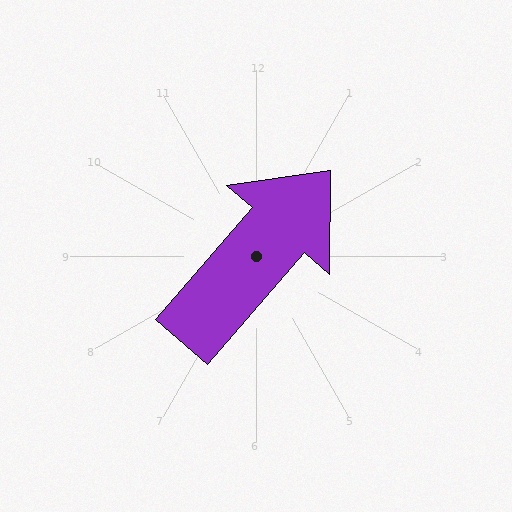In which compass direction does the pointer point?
Northeast.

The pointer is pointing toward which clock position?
Roughly 1 o'clock.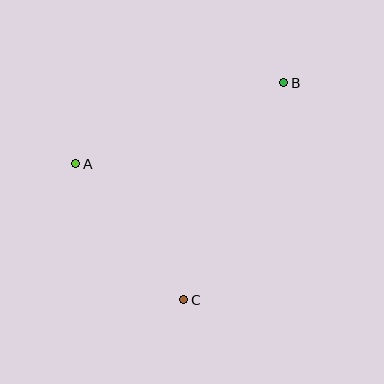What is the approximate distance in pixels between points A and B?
The distance between A and B is approximately 223 pixels.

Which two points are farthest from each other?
Points B and C are farthest from each other.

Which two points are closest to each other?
Points A and C are closest to each other.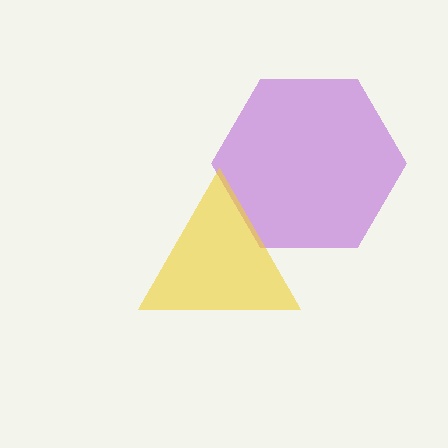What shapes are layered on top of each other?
The layered shapes are: a purple hexagon, a yellow triangle.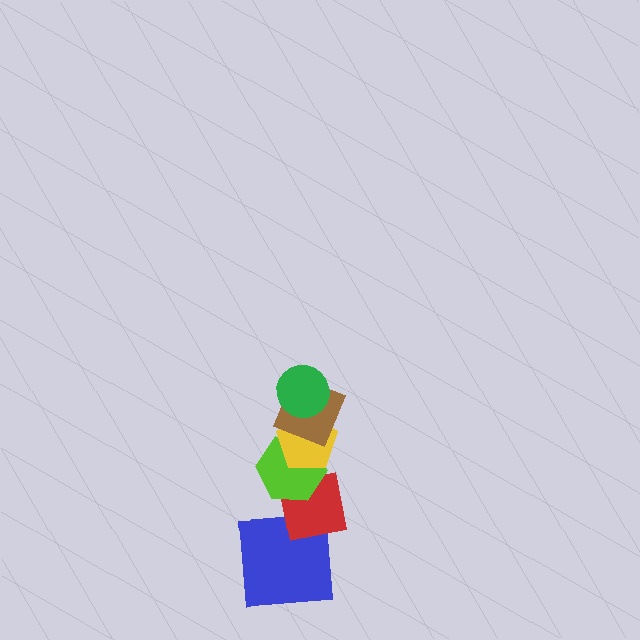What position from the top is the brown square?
The brown square is 2nd from the top.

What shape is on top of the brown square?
The green circle is on top of the brown square.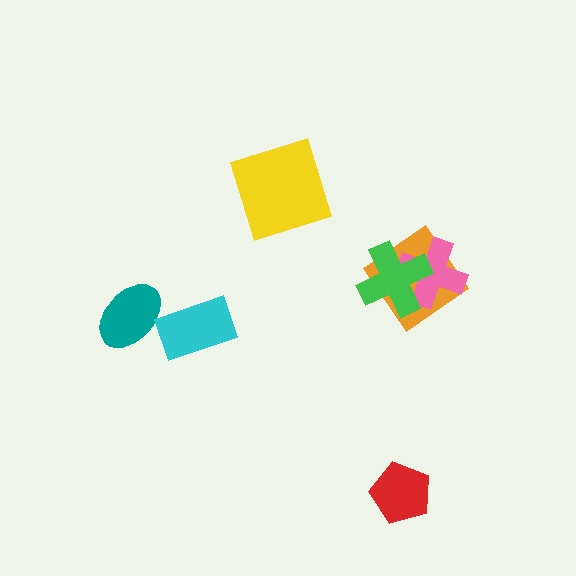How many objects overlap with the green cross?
2 objects overlap with the green cross.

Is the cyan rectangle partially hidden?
No, no other shape covers it.